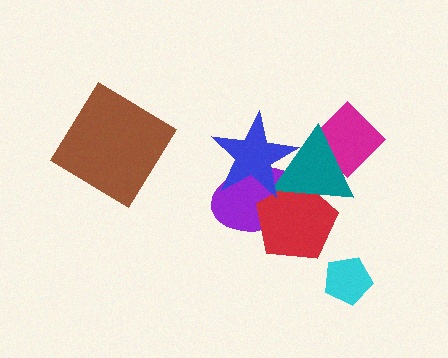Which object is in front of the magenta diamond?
The teal triangle is in front of the magenta diamond.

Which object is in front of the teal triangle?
The blue star is in front of the teal triangle.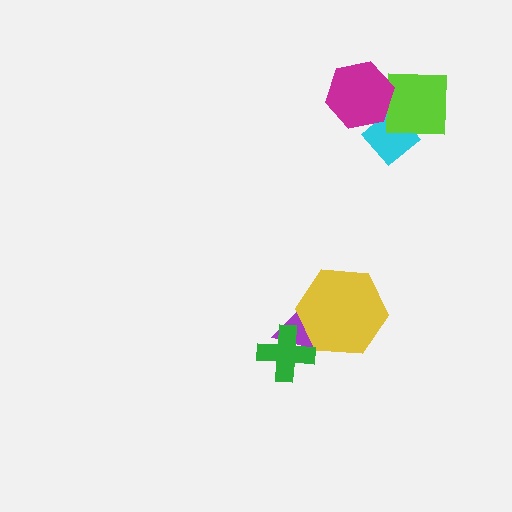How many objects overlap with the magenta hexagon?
2 objects overlap with the magenta hexagon.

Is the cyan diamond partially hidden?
Yes, it is partially covered by another shape.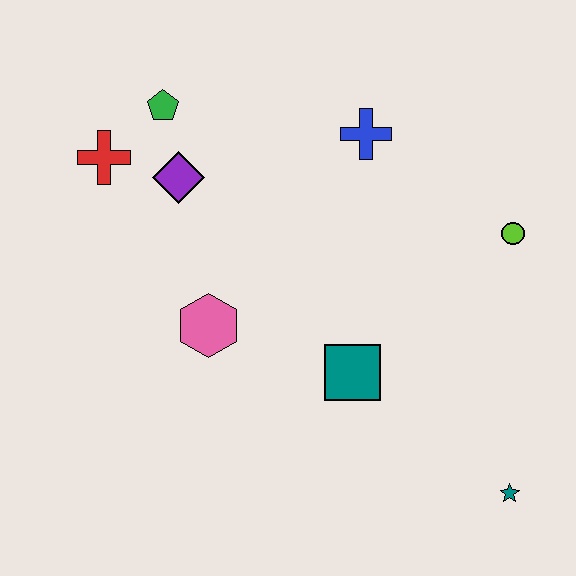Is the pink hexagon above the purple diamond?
No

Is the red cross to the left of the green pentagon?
Yes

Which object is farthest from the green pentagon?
The teal star is farthest from the green pentagon.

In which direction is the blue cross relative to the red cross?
The blue cross is to the right of the red cross.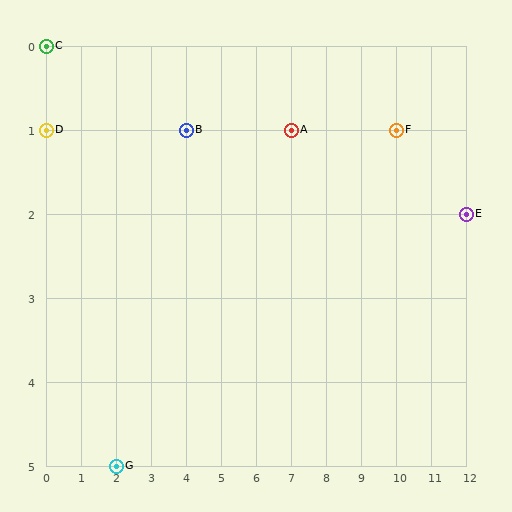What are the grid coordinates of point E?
Point E is at grid coordinates (12, 2).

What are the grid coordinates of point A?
Point A is at grid coordinates (7, 1).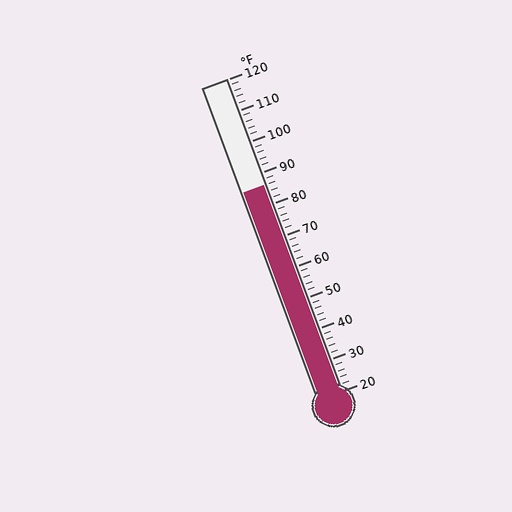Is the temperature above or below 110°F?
The temperature is below 110°F.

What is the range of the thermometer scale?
The thermometer scale ranges from 20°F to 120°F.